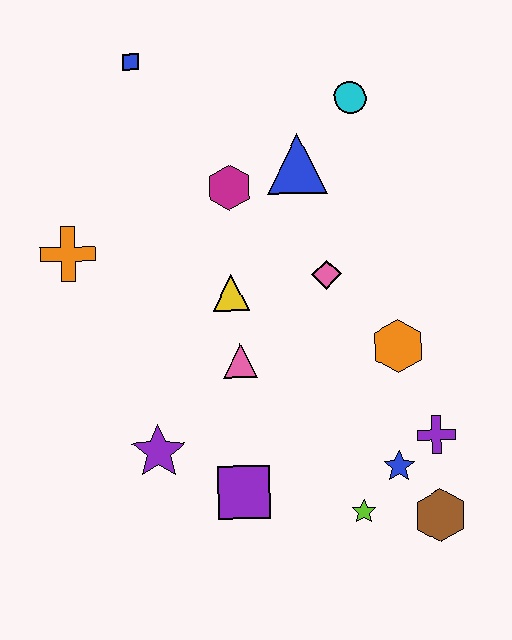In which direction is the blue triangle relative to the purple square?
The blue triangle is above the purple square.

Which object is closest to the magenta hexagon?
The blue triangle is closest to the magenta hexagon.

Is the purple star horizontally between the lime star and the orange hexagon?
No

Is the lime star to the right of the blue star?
No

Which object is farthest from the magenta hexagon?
The brown hexagon is farthest from the magenta hexagon.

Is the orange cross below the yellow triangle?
No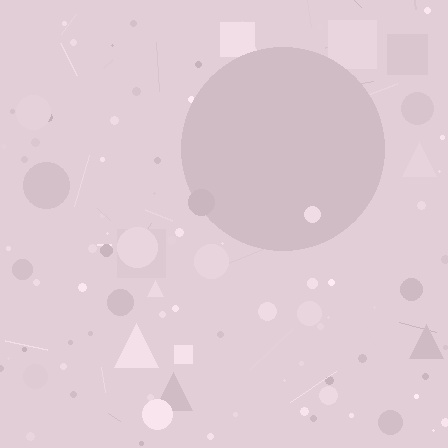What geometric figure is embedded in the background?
A circle is embedded in the background.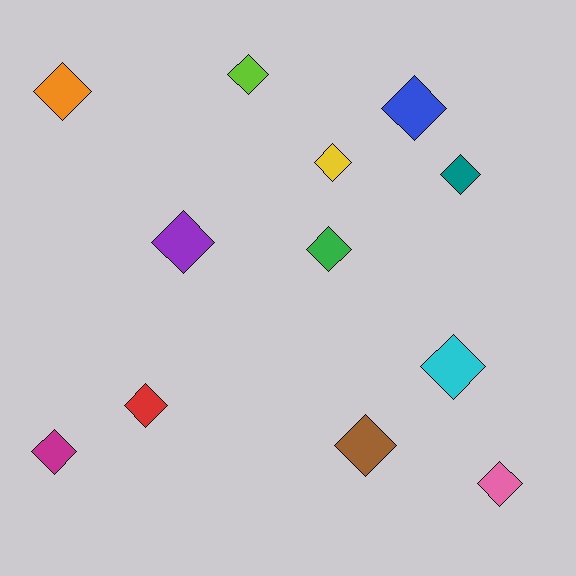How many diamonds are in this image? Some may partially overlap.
There are 12 diamonds.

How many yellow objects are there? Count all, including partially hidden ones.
There is 1 yellow object.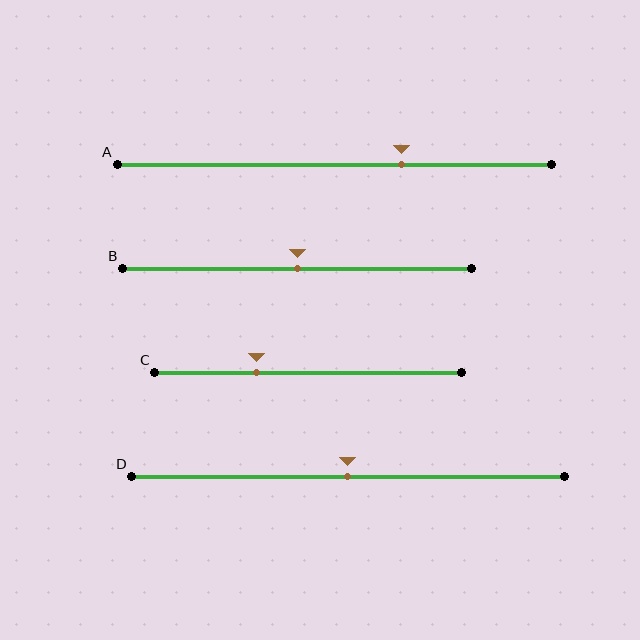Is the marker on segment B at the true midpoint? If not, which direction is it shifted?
Yes, the marker on segment B is at the true midpoint.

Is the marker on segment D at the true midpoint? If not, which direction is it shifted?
Yes, the marker on segment D is at the true midpoint.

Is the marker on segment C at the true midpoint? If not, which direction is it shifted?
No, the marker on segment C is shifted to the left by about 17% of the segment length.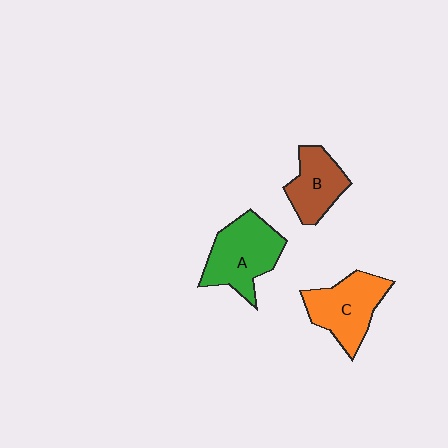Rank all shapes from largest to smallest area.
From largest to smallest: A (green), C (orange), B (brown).